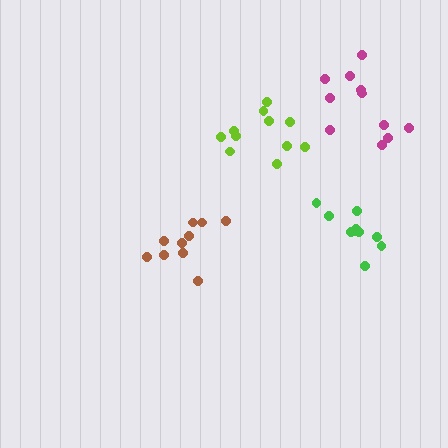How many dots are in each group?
Group 1: 10 dots, Group 2: 11 dots, Group 3: 10 dots, Group 4: 11 dots (42 total).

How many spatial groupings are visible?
There are 4 spatial groupings.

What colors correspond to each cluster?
The clusters are colored: brown, lime, green, magenta.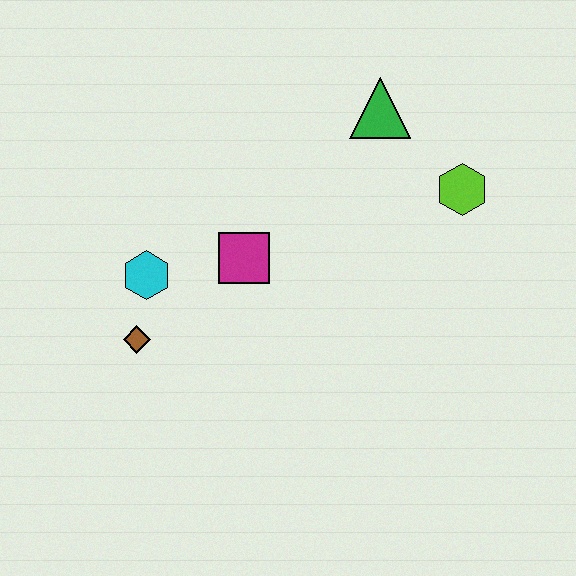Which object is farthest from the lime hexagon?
The brown diamond is farthest from the lime hexagon.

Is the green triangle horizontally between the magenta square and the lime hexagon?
Yes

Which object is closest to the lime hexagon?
The green triangle is closest to the lime hexagon.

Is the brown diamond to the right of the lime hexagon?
No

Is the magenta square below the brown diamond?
No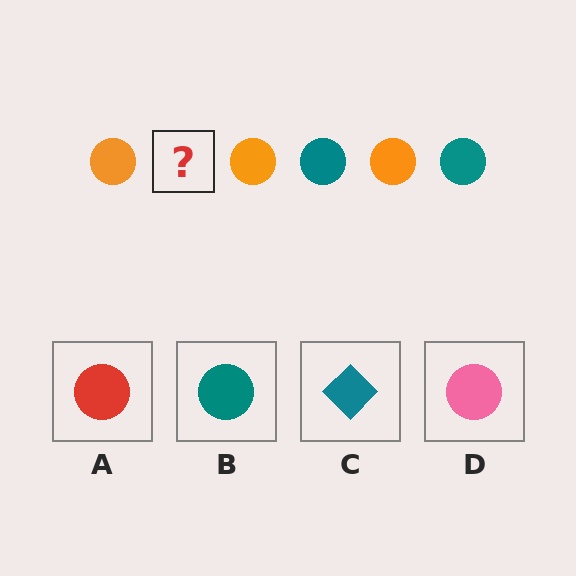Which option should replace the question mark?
Option B.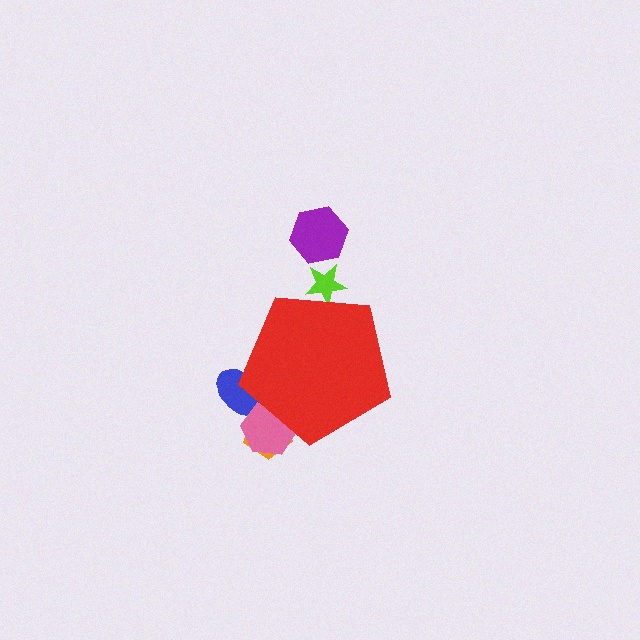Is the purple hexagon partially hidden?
No, the purple hexagon is fully visible.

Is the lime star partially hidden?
Yes, the lime star is partially hidden behind the red pentagon.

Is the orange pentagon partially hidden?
Yes, the orange pentagon is partially hidden behind the red pentagon.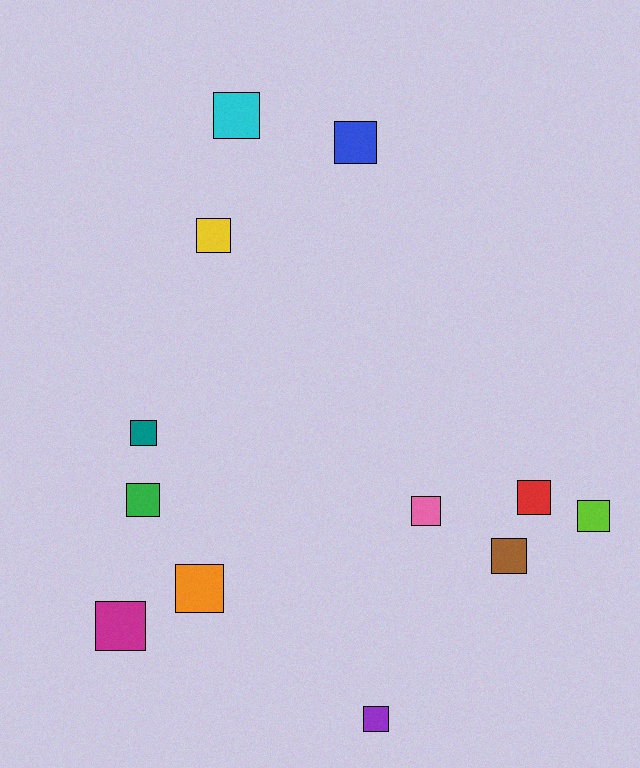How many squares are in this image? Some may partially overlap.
There are 12 squares.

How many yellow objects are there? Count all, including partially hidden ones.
There is 1 yellow object.